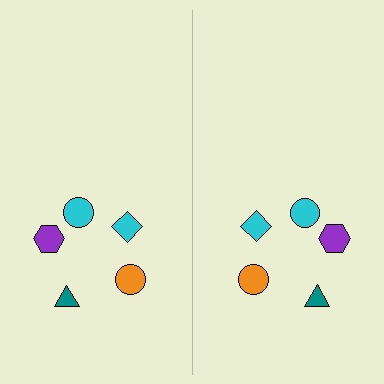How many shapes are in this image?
There are 10 shapes in this image.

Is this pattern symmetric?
Yes, this pattern has bilateral (reflection) symmetry.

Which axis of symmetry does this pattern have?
The pattern has a vertical axis of symmetry running through the center of the image.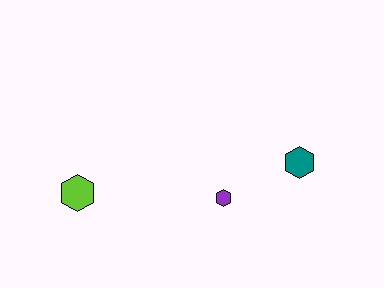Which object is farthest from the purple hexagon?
The lime hexagon is farthest from the purple hexagon.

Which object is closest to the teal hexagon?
The purple hexagon is closest to the teal hexagon.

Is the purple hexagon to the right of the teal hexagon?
No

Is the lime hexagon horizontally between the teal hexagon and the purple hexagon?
No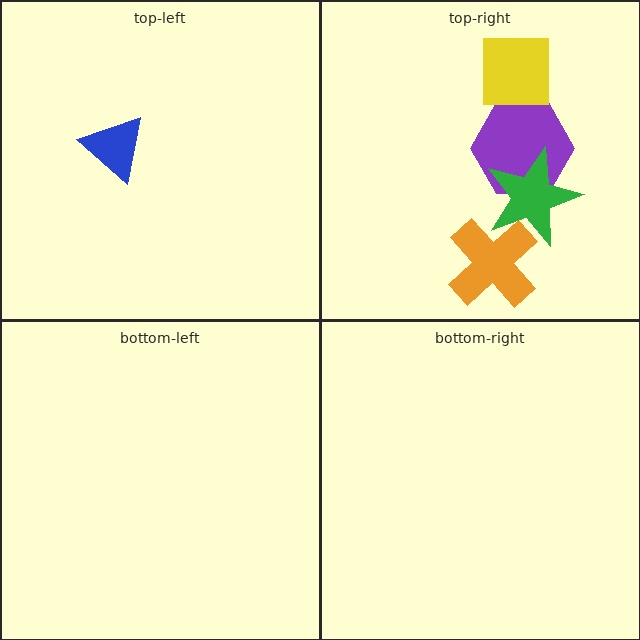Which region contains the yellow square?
The top-right region.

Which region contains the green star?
The top-right region.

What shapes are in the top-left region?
The blue triangle.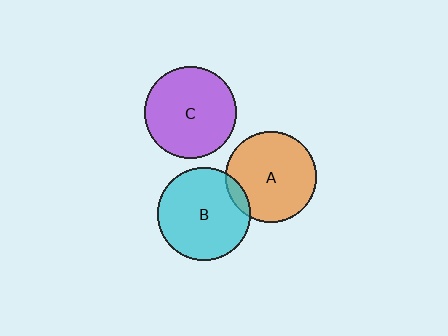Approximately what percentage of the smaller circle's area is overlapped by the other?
Approximately 10%.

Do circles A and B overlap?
Yes.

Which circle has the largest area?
Circle B (cyan).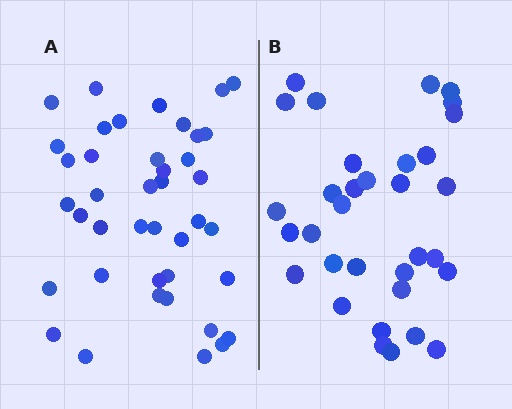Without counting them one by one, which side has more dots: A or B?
Region A (the left region) has more dots.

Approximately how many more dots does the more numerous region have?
Region A has roughly 8 or so more dots than region B.